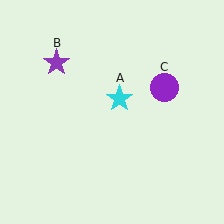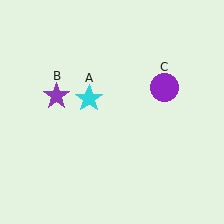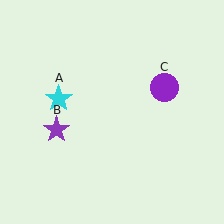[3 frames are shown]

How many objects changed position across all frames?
2 objects changed position: cyan star (object A), purple star (object B).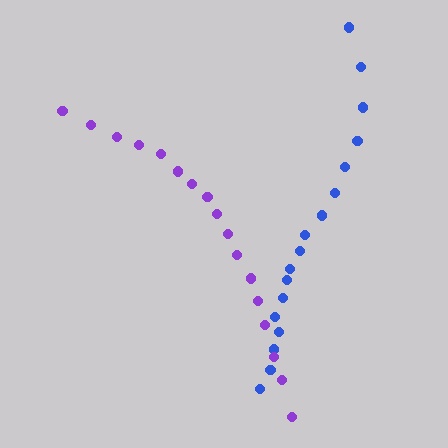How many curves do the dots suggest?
There are 2 distinct paths.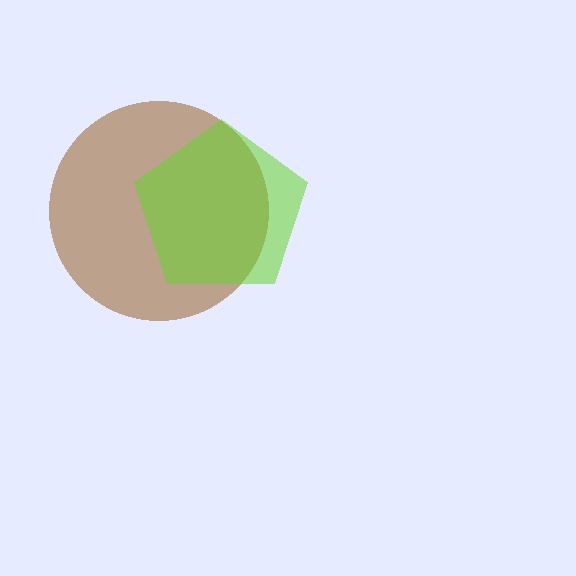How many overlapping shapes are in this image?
There are 2 overlapping shapes in the image.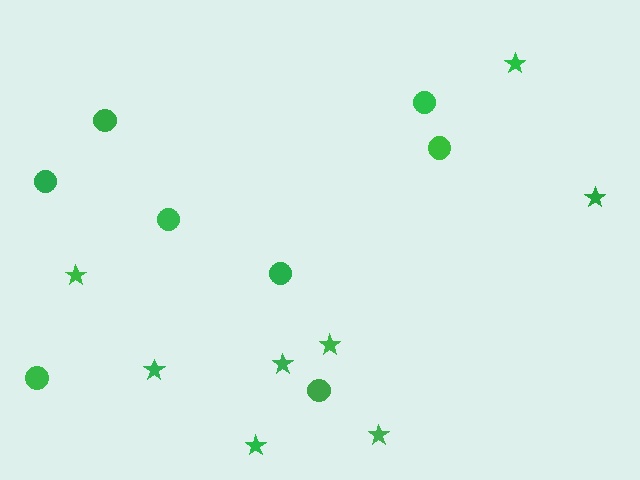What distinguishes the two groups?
There are 2 groups: one group of circles (8) and one group of stars (8).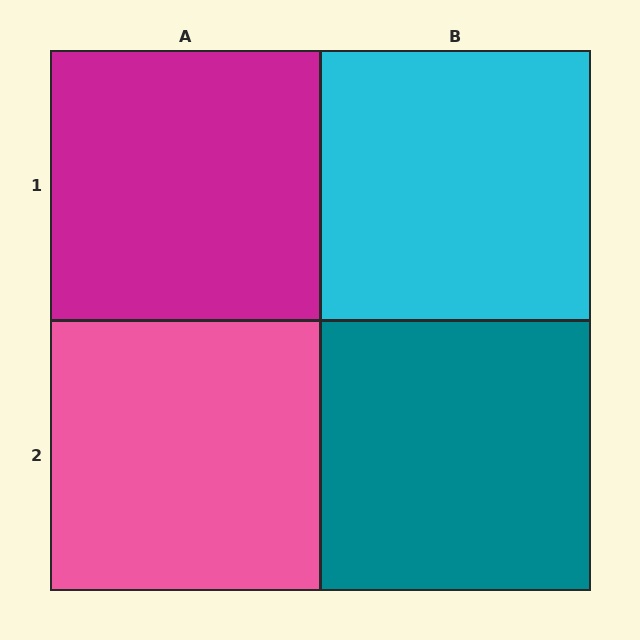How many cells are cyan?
1 cell is cyan.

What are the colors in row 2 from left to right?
Pink, teal.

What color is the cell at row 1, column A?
Magenta.